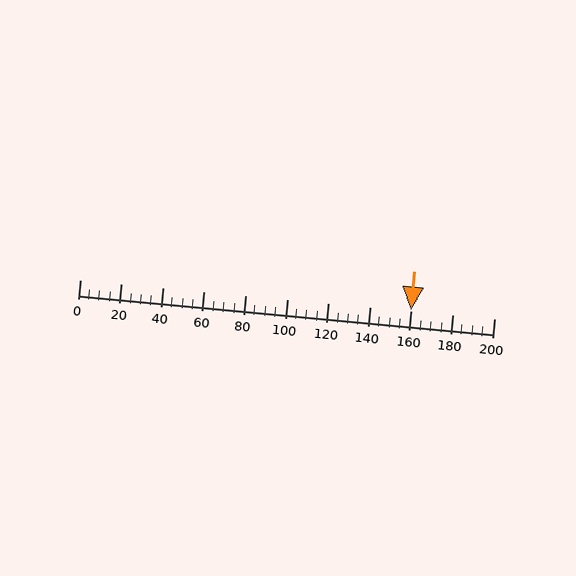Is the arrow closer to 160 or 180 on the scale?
The arrow is closer to 160.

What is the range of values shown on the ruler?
The ruler shows values from 0 to 200.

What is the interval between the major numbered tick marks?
The major tick marks are spaced 20 units apart.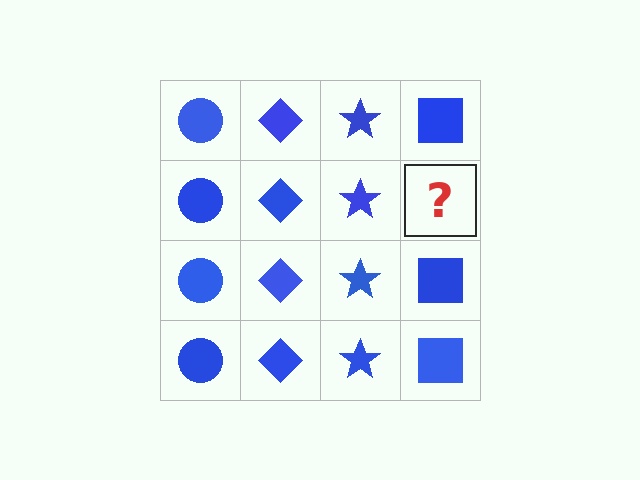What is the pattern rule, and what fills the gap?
The rule is that each column has a consistent shape. The gap should be filled with a blue square.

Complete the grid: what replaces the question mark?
The question mark should be replaced with a blue square.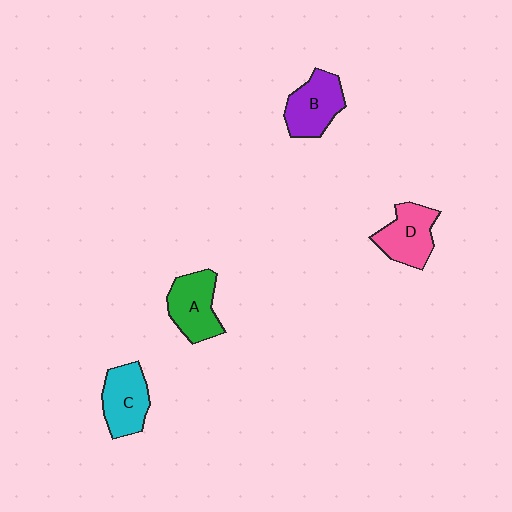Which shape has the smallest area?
Shape C (cyan).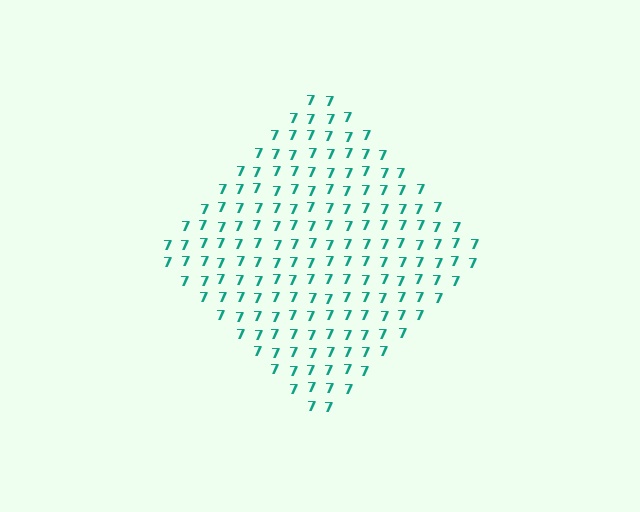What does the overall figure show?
The overall figure shows a diamond.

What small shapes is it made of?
It is made of small digit 7's.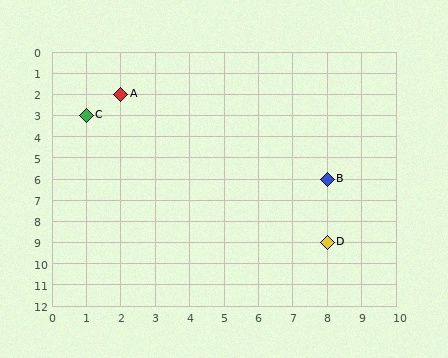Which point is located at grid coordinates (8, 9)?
Point D is at (8, 9).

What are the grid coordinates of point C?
Point C is at grid coordinates (1, 3).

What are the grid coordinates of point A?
Point A is at grid coordinates (2, 2).